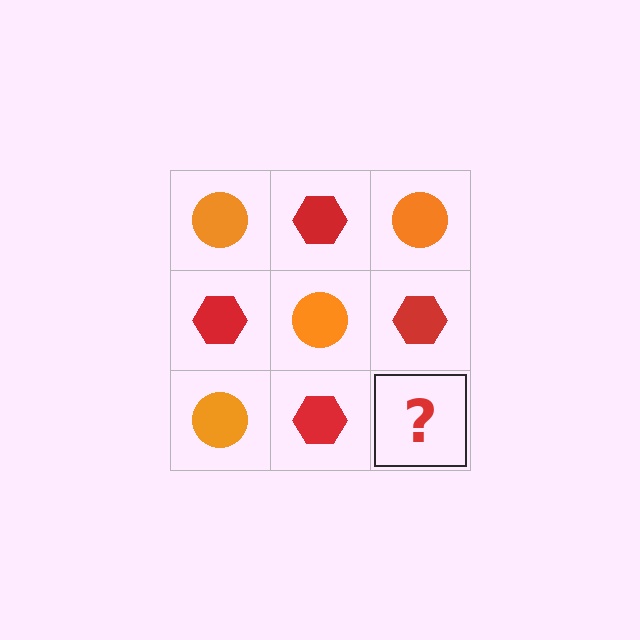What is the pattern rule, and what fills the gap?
The rule is that it alternates orange circle and red hexagon in a checkerboard pattern. The gap should be filled with an orange circle.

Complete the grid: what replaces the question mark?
The question mark should be replaced with an orange circle.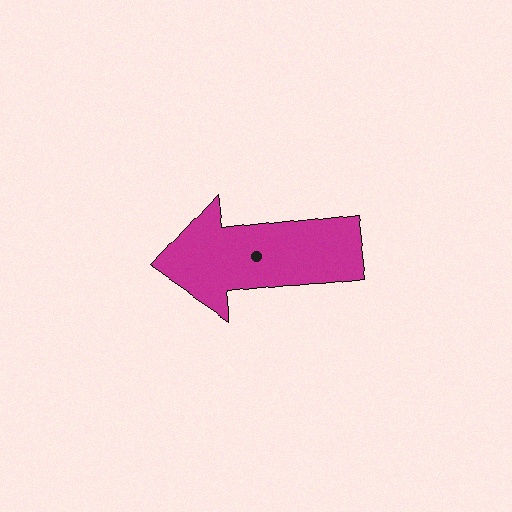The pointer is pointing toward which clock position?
Roughly 9 o'clock.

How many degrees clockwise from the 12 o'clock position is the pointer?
Approximately 263 degrees.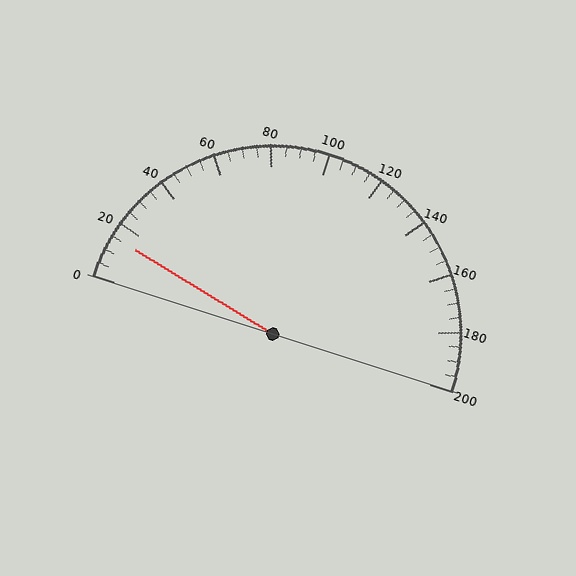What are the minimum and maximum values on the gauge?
The gauge ranges from 0 to 200.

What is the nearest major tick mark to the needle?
The nearest major tick mark is 20.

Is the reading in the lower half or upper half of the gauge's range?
The reading is in the lower half of the range (0 to 200).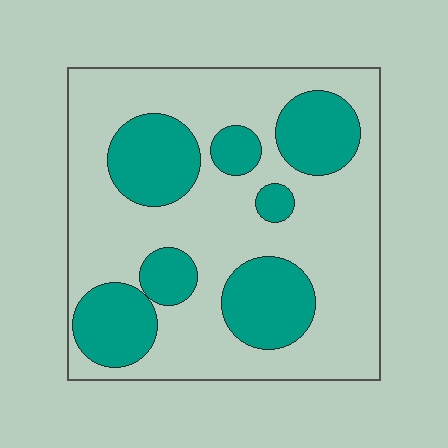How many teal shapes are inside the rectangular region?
7.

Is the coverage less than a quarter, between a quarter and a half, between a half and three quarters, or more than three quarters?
Between a quarter and a half.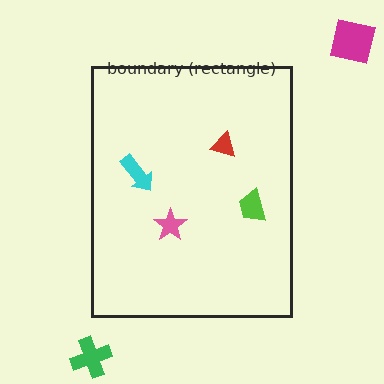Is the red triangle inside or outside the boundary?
Inside.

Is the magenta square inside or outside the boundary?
Outside.